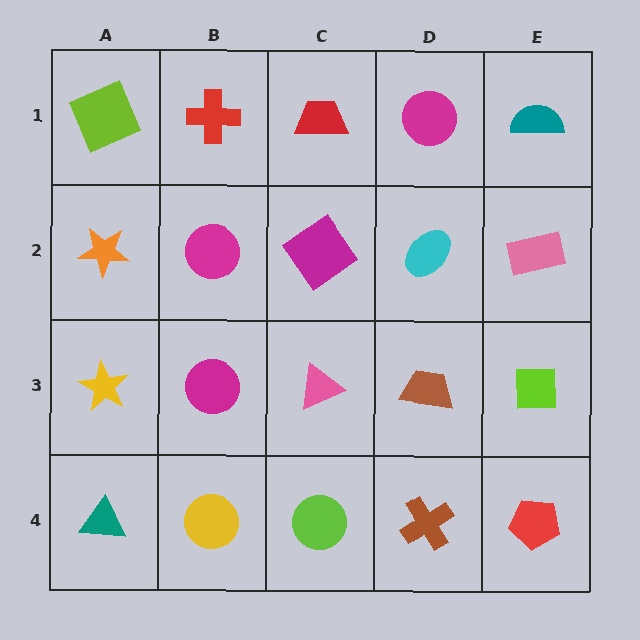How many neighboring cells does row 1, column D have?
3.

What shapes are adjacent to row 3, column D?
A cyan ellipse (row 2, column D), a brown cross (row 4, column D), a pink triangle (row 3, column C), a lime square (row 3, column E).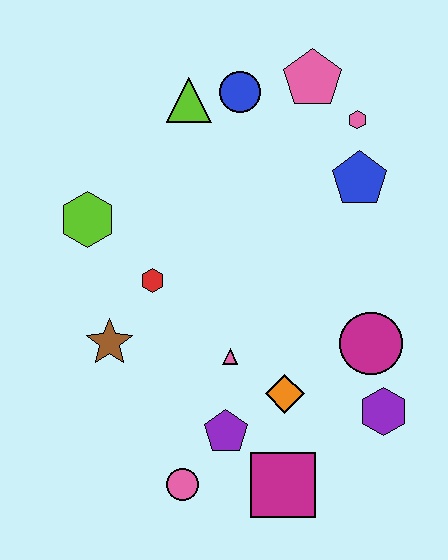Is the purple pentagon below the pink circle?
No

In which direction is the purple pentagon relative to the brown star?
The purple pentagon is to the right of the brown star.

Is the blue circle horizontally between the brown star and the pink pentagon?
Yes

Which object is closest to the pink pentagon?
The pink hexagon is closest to the pink pentagon.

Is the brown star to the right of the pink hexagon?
No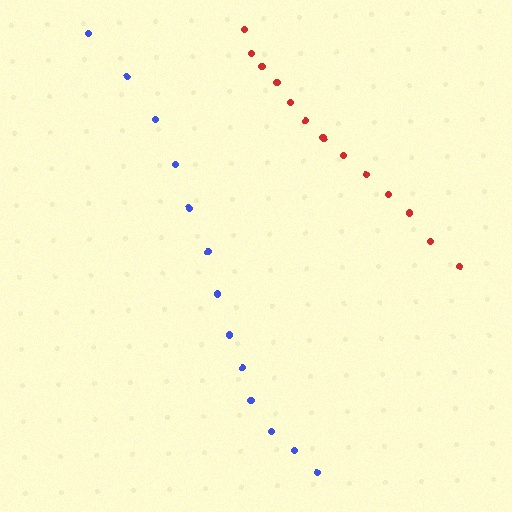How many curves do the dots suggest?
There are 2 distinct paths.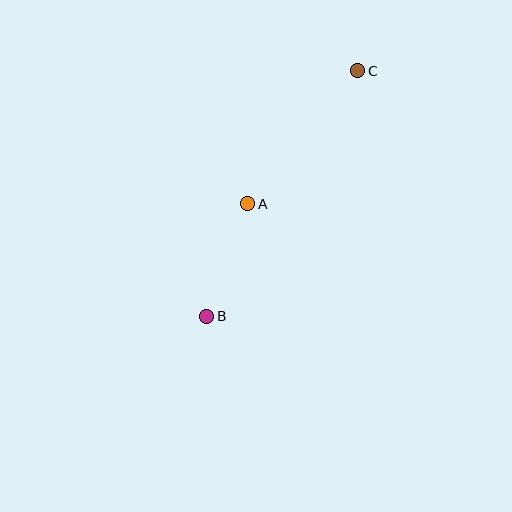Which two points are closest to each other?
Points A and B are closest to each other.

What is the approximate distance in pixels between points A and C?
The distance between A and C is approximately 172 pixels.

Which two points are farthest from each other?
Points B and C are farthest from each other.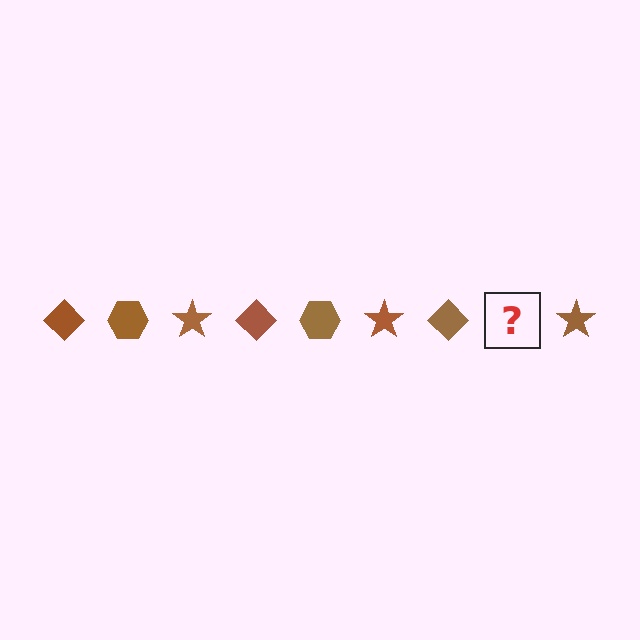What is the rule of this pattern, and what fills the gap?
The rule is that the pattern cycles through diamond, hexagon, star shapes in brown. The gap should be filled with a brown hexagon.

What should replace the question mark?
The question mark should be replaced with a brown hexagon.